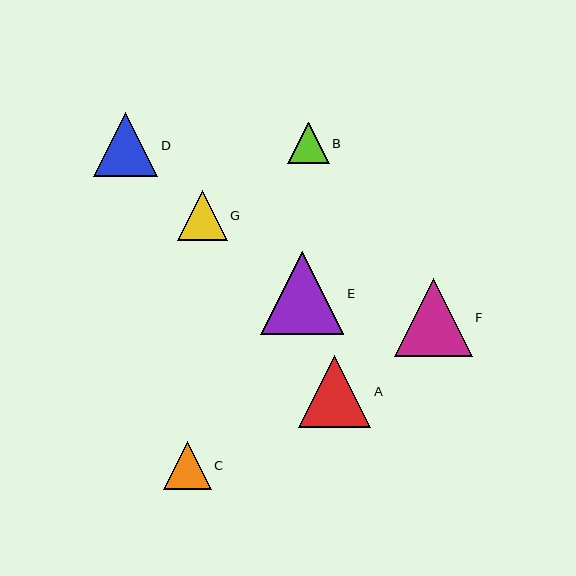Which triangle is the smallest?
Triangle B is the smallest with a size of approximately 41 pixels.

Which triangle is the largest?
Triangle E is the largest with a size of approximately 83 pixels.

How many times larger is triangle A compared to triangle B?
Triangle A is approximately 1.7 times the size of triangle B.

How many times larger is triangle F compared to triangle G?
Triangle F is approximately 1.6 times the size of triangle G.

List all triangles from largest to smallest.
From largest to smallest: E, F, A, D, G, C, B.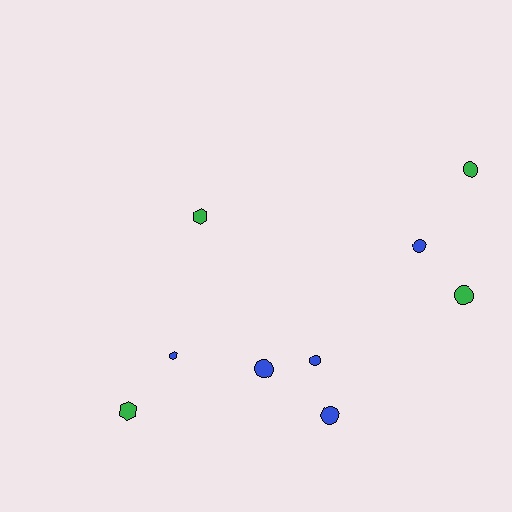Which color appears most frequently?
Blue, with 5 objects.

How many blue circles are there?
There are 4 blue circles.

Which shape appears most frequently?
Circle, with 6 objects.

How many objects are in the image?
There are 9 objects.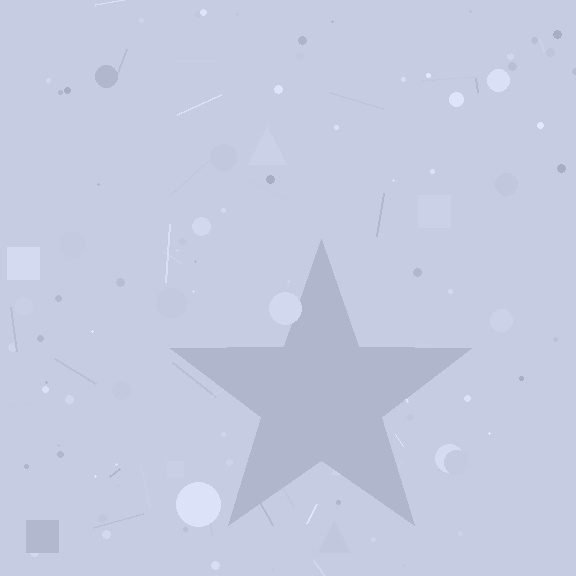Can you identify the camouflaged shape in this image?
The camouflaged shape is a star.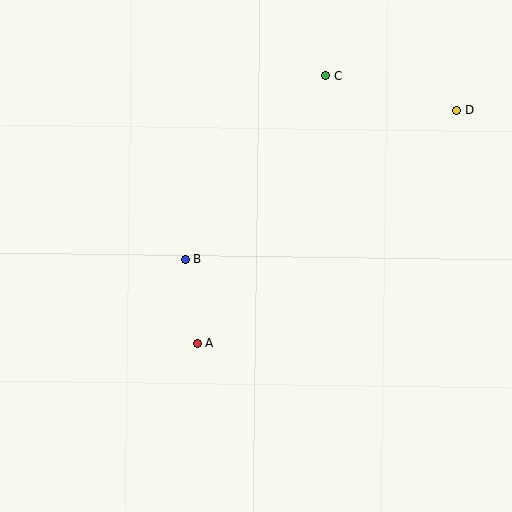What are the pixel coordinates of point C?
Point C is at (326, 76).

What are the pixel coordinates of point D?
Point D is at (457, 110).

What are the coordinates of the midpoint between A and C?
The midpoint between A and C is at (262, 210).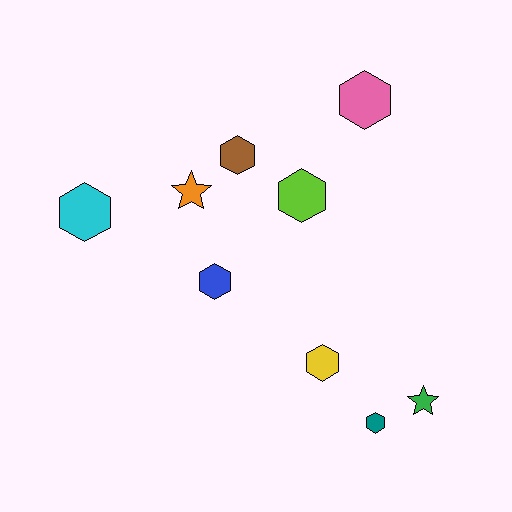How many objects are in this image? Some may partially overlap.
There are 9 objects.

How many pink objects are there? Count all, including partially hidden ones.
There is 1 pink object.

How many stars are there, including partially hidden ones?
There are 2 stars.